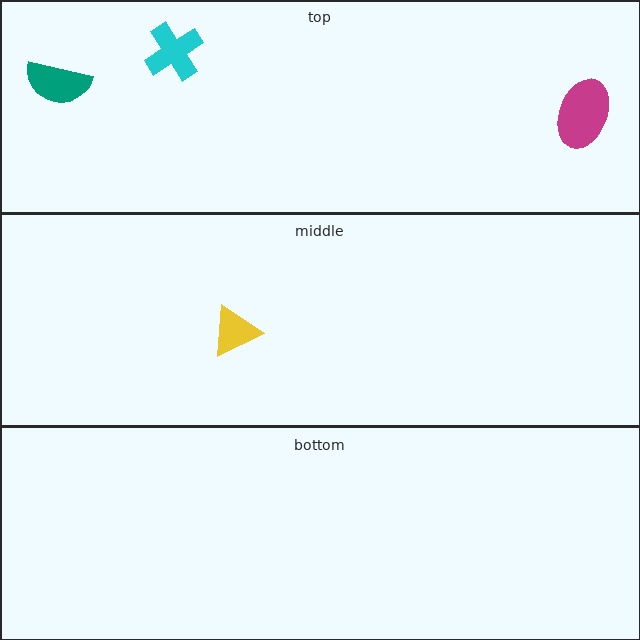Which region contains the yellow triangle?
The middle region.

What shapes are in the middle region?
The yellow triangle.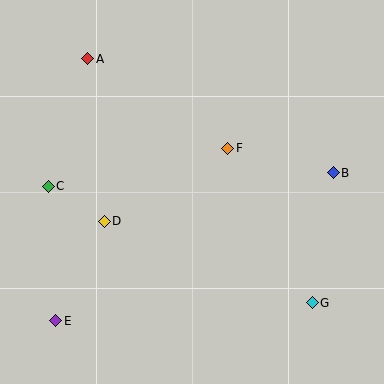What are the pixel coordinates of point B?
Point B is at (333, 173).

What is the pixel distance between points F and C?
The distance between F and C is 183 pixels.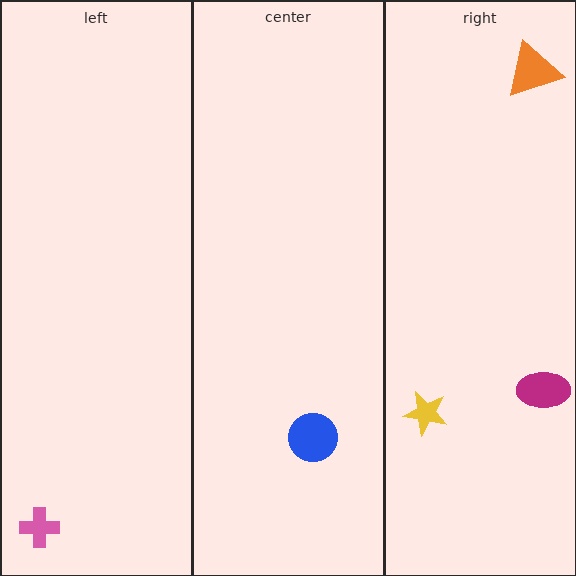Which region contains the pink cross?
The left region.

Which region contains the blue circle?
The center region.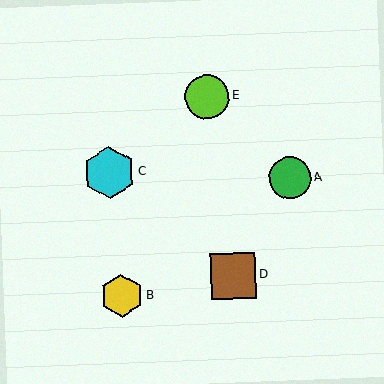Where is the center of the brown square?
The center of the brown square is at (233, 276).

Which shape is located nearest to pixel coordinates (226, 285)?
The brown square (labeled D) at (233, 276) is nearest to that location.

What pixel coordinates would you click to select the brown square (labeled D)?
Click at (233, 276) to select the brown square D.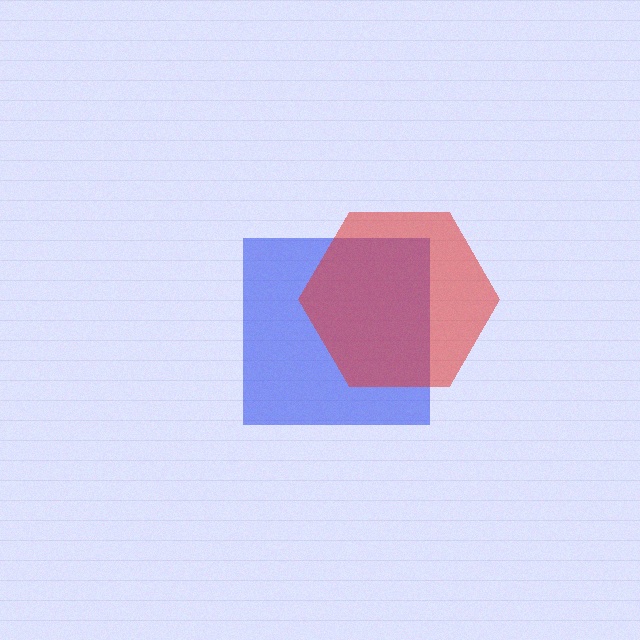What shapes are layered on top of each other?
The layered shapes are: a blue square, a red hexagon.